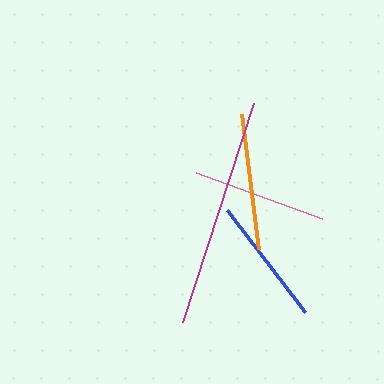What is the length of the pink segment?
The pink segment is approximately 133 pixels long.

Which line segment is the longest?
The magenta line is the longest at approximately 230 pixels.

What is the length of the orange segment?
The orange segment is approximately 136 pixels long.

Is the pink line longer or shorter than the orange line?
The orange line is longer than the pink line.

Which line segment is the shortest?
The blue line is the shortest at approximately 128 pixels.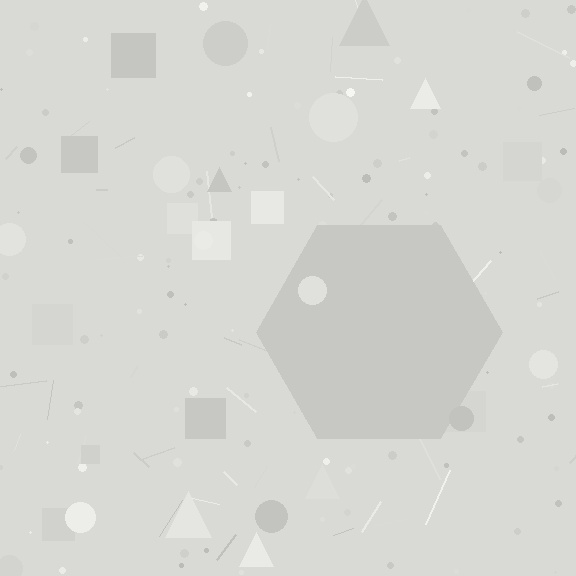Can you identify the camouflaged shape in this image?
The camouflaged shape is a hexagon.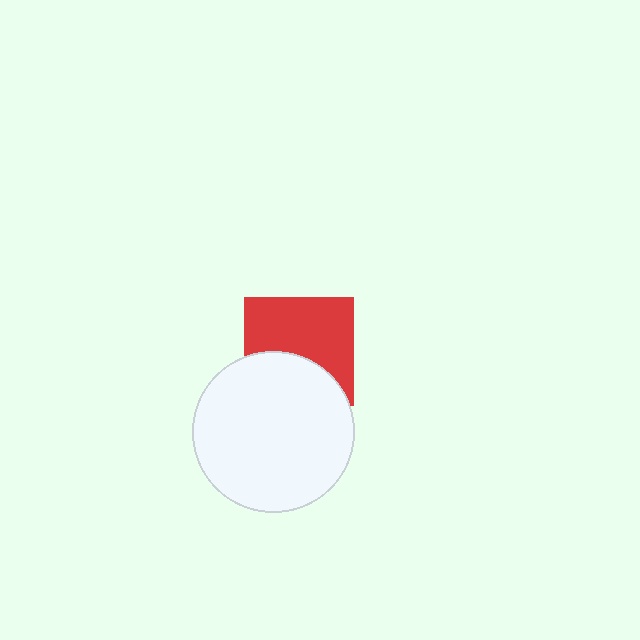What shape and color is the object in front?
The object in front is a white circle.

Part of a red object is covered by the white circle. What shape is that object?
It is a square.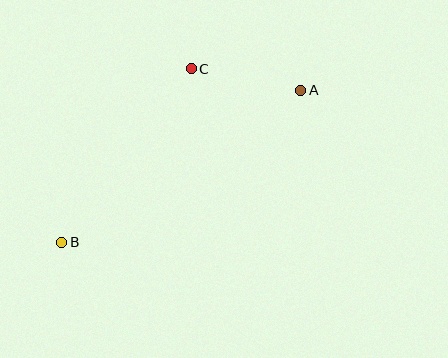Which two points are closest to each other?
Points A and C are closest to each other.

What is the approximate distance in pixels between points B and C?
The distance between B and C is approximately 217 pixels.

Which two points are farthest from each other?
Points A and B are farthest from each other.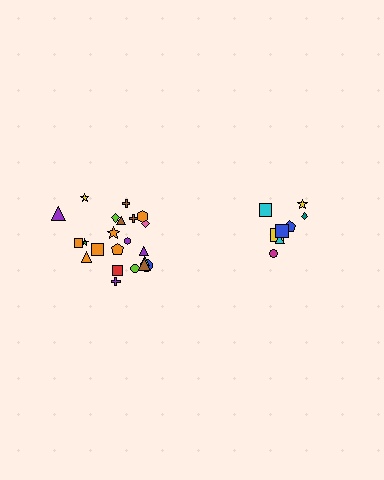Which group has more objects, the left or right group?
The left group.